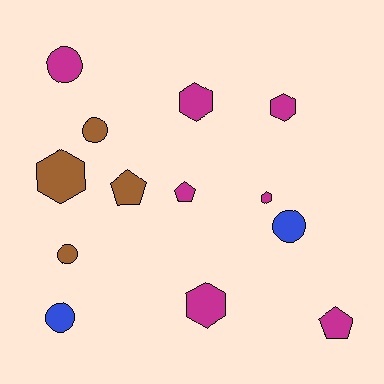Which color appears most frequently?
Magenta, with 7 objects.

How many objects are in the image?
There are 13 objects.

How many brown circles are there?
There are 2 brown circles.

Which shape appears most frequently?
Circle, with 5 objects.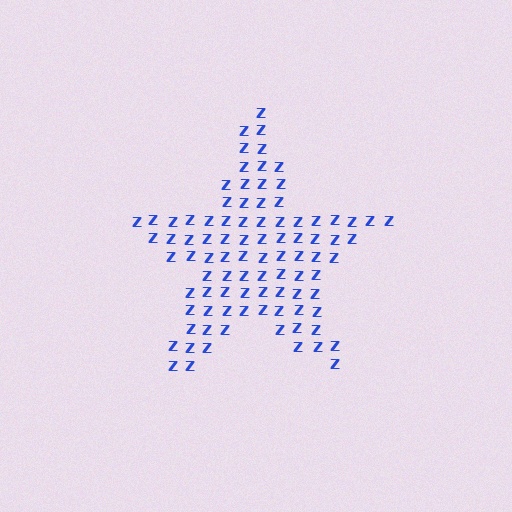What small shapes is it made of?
It is made of small letter Z's.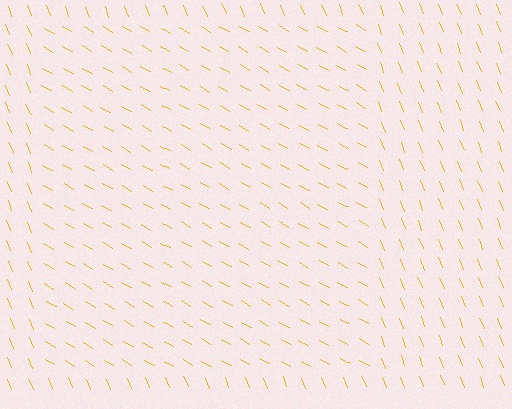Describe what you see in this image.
The image is filled with small yellow line segments. A rectangle region in the image has lines oriented differently from the surrounding lines, creating a visible texture boundary.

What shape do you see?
I see a rectangle.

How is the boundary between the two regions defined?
The boundary is defined purely by a change in line orientation (approximately 38 degrees difference). All lines are the same color and thickness.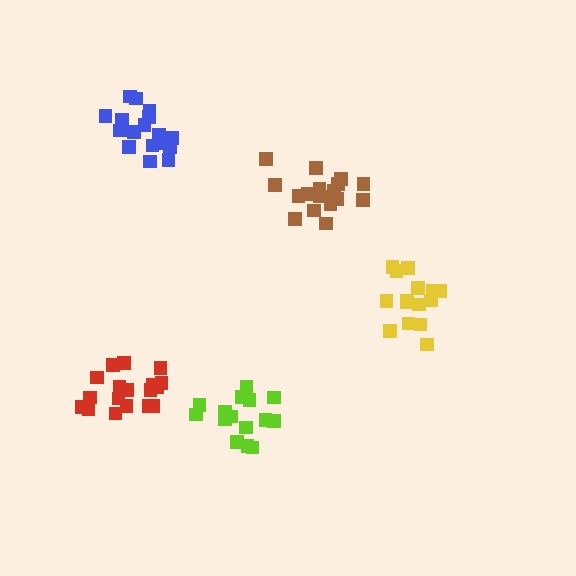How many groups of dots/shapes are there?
There are 5 groups.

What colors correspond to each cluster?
The clusters are colored: red, brown, blue, yellow, lime.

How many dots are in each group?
Group 1: 19 dots, Group 2: 17 dots, Group 3: 17 dots, Group 4: 15 dots, Group 5: 15 dots (83 total).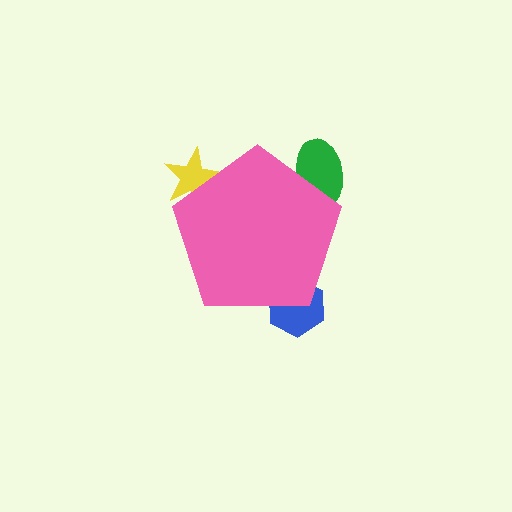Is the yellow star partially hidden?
Yes, the yellow star is partially hidden behind the pink pentagon.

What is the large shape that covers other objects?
A pink pentagon.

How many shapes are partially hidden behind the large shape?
3 shapes are partially hidden.